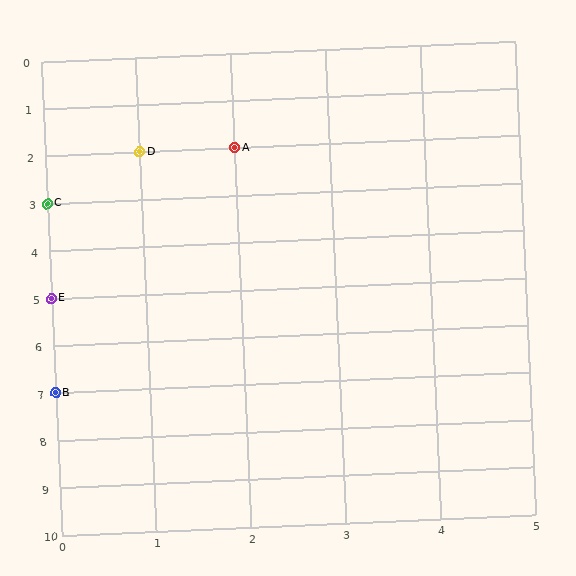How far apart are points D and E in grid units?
Points D and E are 1 column and 3 rows apart (about 3.2 grid units diagonally).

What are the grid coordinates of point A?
Point A is at grid coordinates (2, 2).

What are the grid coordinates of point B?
Point B is at grid coordinates (0, 7).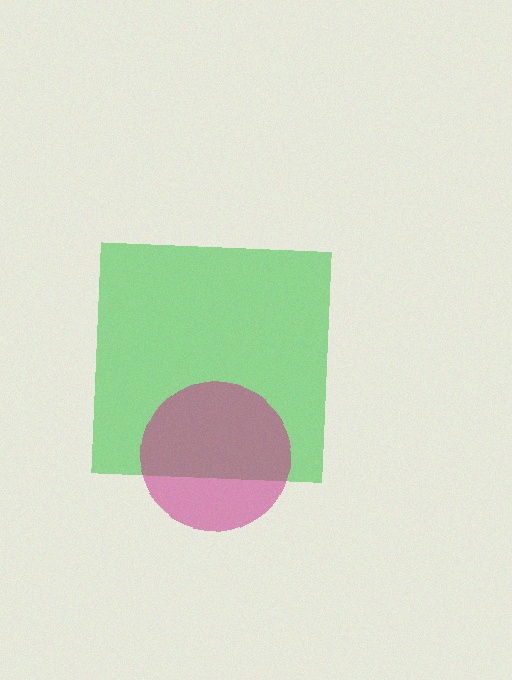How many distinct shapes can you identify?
There are 2 distinct shapes: a green square, a magenta circle.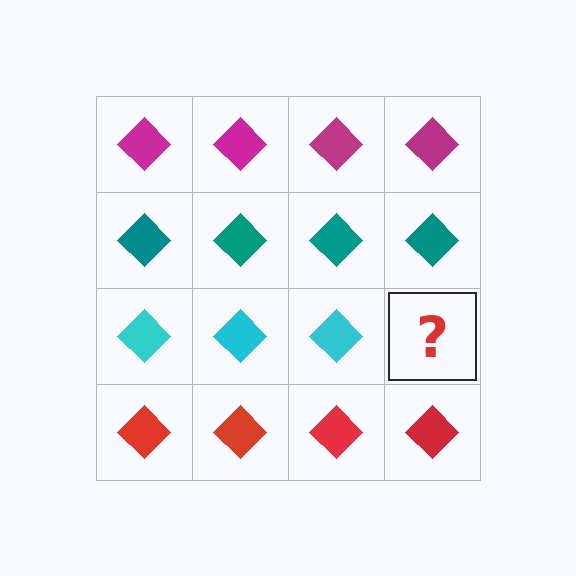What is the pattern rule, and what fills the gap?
The rule is that each row has a consistent color. The gap should be filled with a cyan diamond.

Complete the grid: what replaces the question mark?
The question mark should be replaced with a cyan diamond.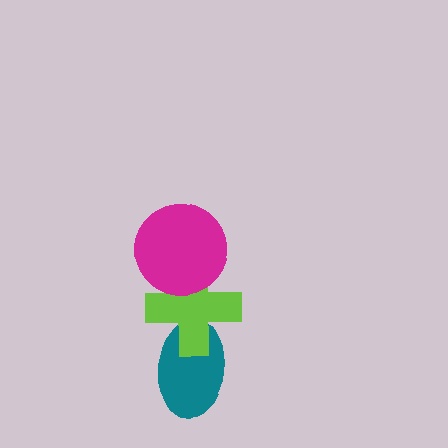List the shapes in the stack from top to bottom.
From top to bottom: the magenta circle, the lime cross, the teal ellipse.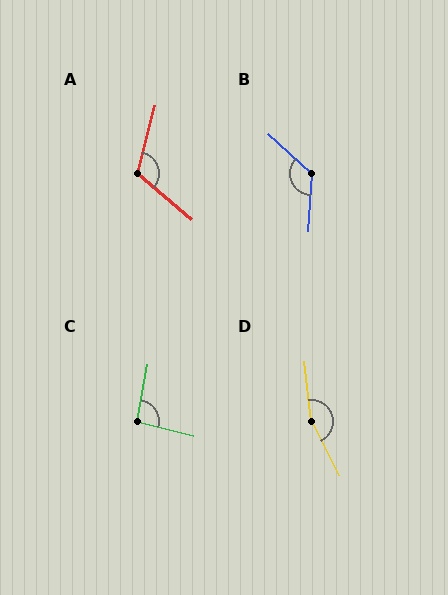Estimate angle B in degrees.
Approximately 129 degrees.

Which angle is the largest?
D, at approximately 159 degrees.